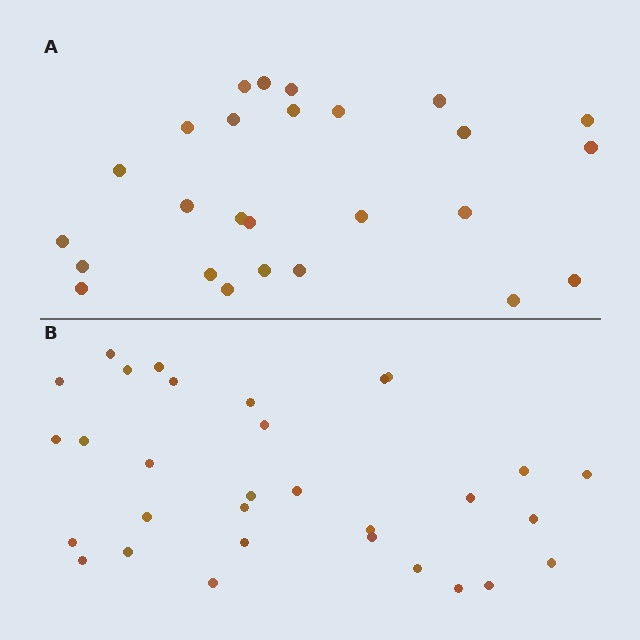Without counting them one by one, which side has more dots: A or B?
Region B (the bottom region) has more dots.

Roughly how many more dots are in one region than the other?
Region B has about 5 more dots than region A.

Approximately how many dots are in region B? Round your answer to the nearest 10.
About 30 dots. (The exact count is 31, which rounds to 30.)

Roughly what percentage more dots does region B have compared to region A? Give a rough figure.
About 20% more.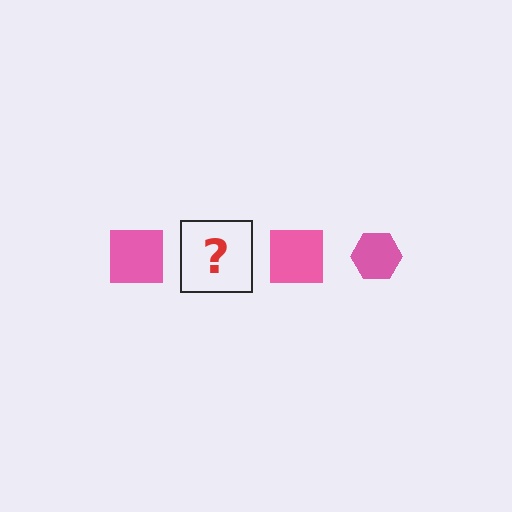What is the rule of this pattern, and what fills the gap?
The rule is that the pattern cycles through square, hexagon shapes in pink. The gap should be filled with a pink hexagon.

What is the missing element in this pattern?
The missing element is a pink hexagon.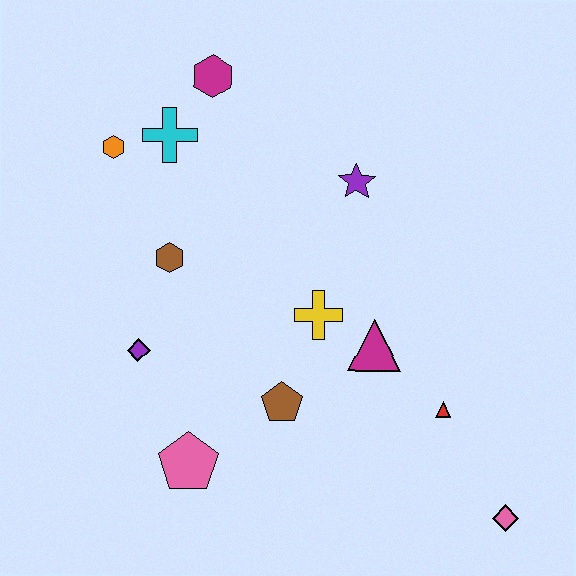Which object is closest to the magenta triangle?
The yellow cross is closest to the magenta triangle.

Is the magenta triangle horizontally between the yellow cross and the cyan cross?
No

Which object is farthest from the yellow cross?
The pink diamond is farthest from the yellow cross.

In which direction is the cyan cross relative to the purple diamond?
The cyan cross is above the purple diamond.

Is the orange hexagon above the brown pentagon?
Yes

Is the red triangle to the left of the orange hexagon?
No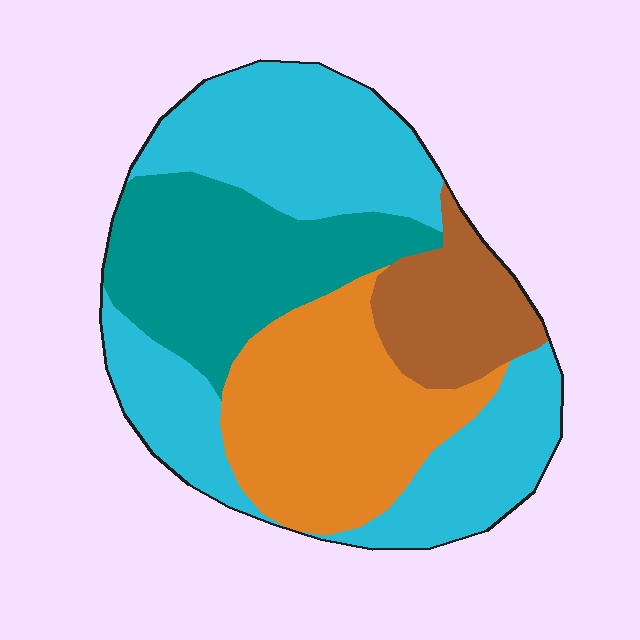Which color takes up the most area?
Cyan, at roughly 40%.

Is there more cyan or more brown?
Cyan.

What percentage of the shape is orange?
Orange covers about 25% of the shape.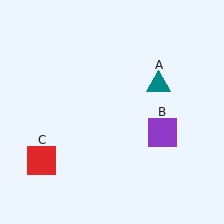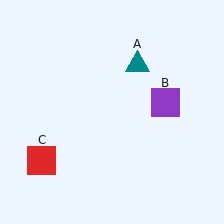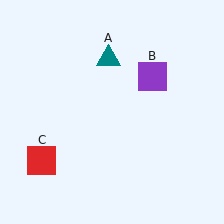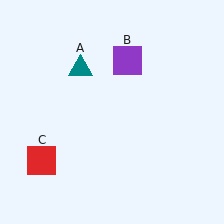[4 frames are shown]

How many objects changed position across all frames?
2 objects changed position: teal triangle (object A), purple square (object B).